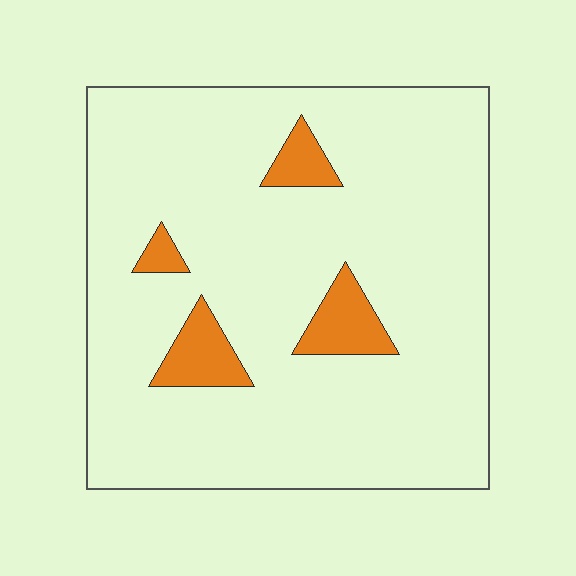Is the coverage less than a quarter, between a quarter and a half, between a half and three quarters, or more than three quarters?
Less than a quarter.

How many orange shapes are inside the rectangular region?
4.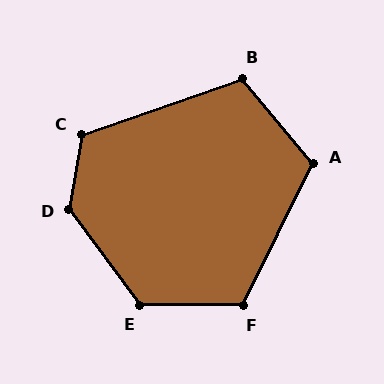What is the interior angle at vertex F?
Approximately 116 degrees (obtuse).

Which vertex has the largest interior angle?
D, at approximately 134 degrees.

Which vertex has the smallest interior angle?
B, at approximately 110 degrees.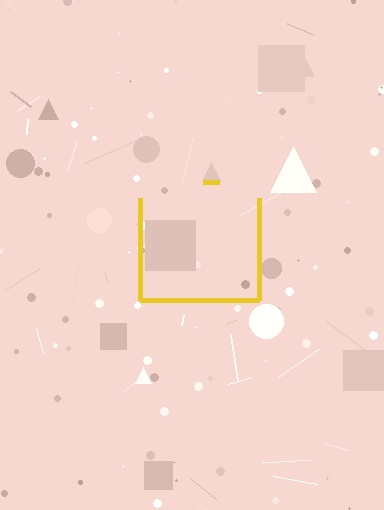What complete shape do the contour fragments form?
The contour fragments form a square.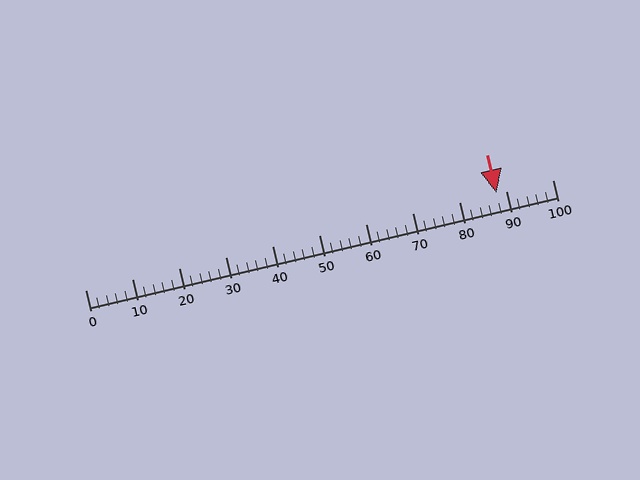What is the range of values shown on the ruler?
The ruler shows values from 0 to 100.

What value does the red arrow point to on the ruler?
The red arrow points to approximately 88.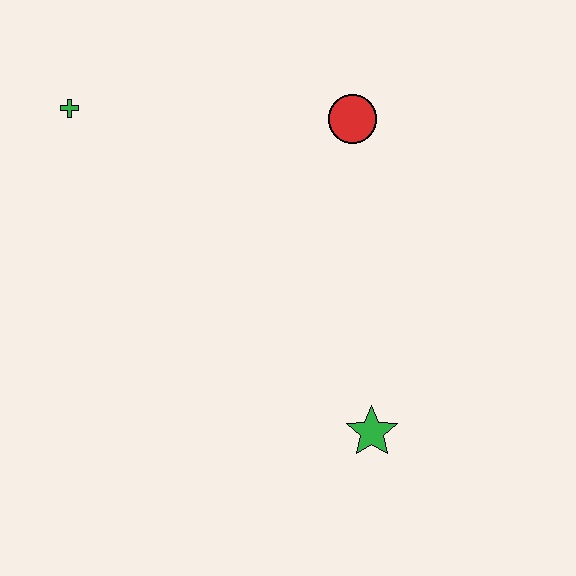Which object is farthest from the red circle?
The green star is farthest from the red circle.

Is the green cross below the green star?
No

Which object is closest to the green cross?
The red circle is closest to the green cross.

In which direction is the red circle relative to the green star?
The red circle is above the green star.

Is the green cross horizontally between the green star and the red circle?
No